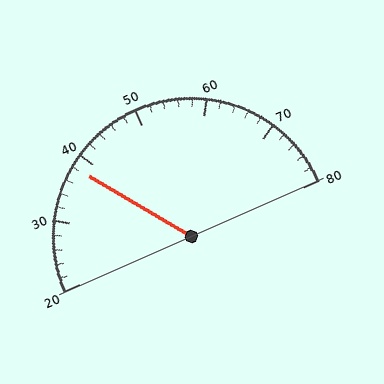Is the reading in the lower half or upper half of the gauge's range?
The reading is in the lower half of the range (20 to 80).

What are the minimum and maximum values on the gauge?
The gauge ranges from 20 to 80.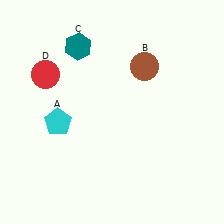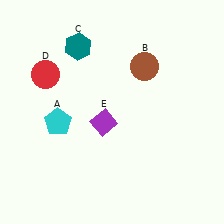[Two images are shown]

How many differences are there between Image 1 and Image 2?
There is 1 difference between the two images.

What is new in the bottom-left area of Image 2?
A purple diamond (E) was added in the bottom-left area of Image 2.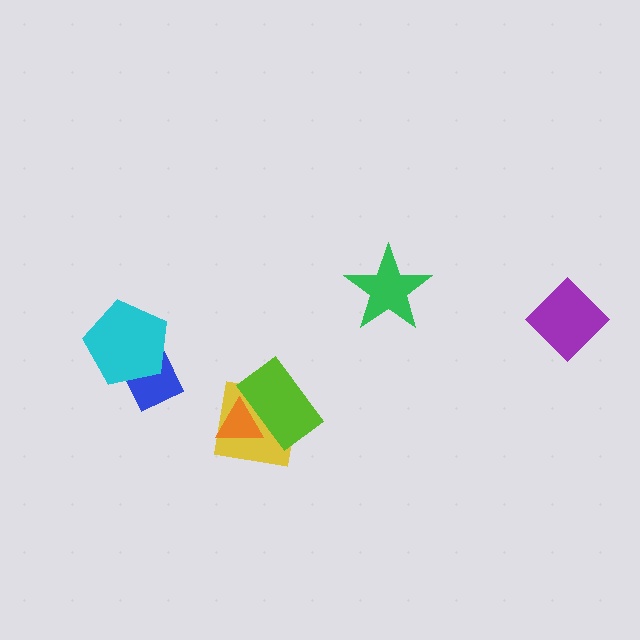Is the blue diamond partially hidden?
Yes, it is partially covered by another shape.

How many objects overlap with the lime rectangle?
2 objects overlap with the lime rectangle.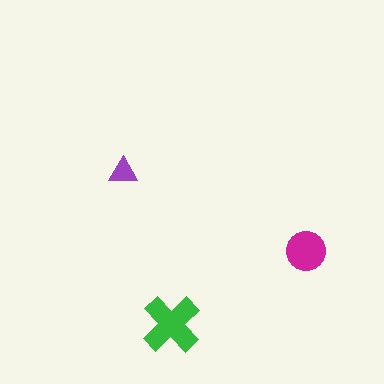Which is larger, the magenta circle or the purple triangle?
The magenta circle.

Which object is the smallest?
The purple triangle.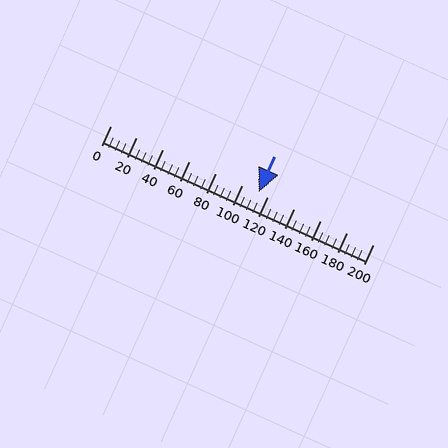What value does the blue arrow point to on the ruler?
The blue arrow points to approximately 113.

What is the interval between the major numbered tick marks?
The major tick marks are spaced 20 units apart.